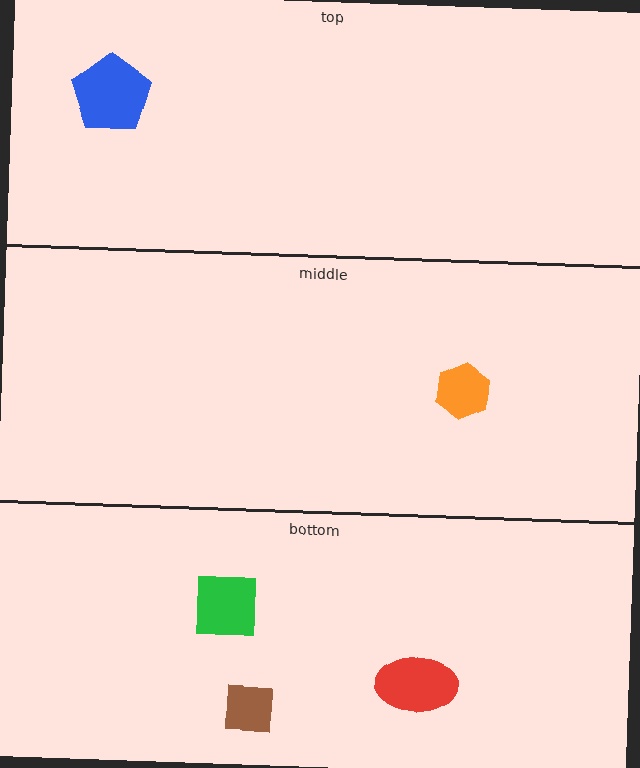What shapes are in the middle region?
The orange hexagon.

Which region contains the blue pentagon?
The top region.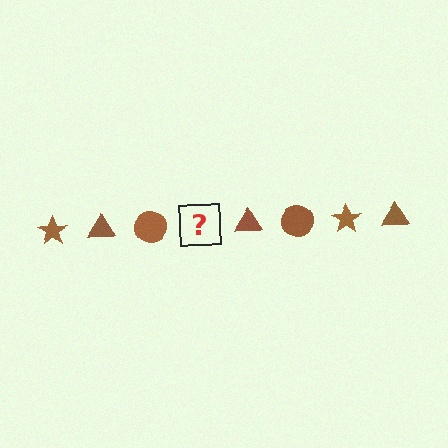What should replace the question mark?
The question mark should be replaced with a brown star.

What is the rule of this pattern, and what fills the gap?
The rule is that the pattern cycles through star, triangle, circle shapes in brown. The gap should be filled with a brown star.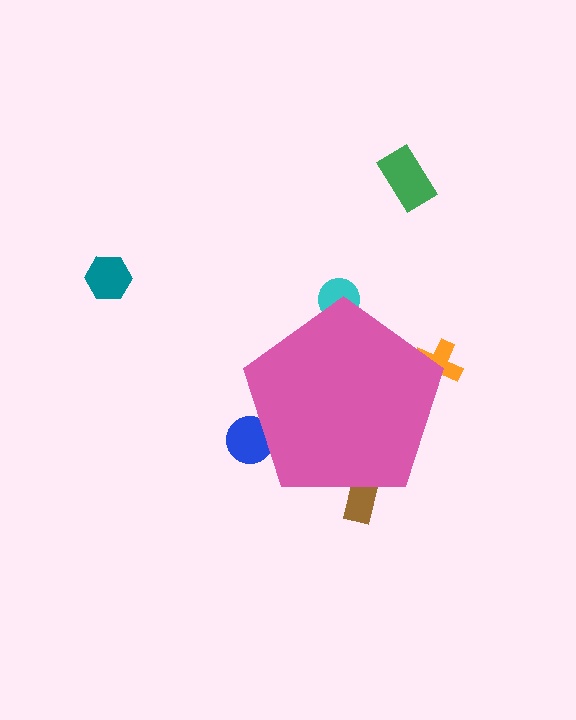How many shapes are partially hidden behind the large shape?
4 shapes are partially hidden.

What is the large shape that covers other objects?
A pink pentagon.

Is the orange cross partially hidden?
Yes, the orange cross is partially hidden behind the pink pentagon.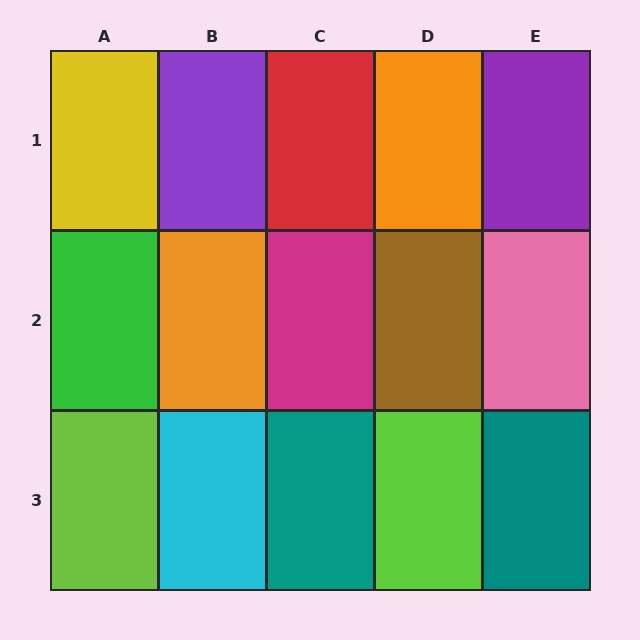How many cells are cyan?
1 cell is cyan.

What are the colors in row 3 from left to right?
Lime, cyan, teal, lime, teal.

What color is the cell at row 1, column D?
Orange.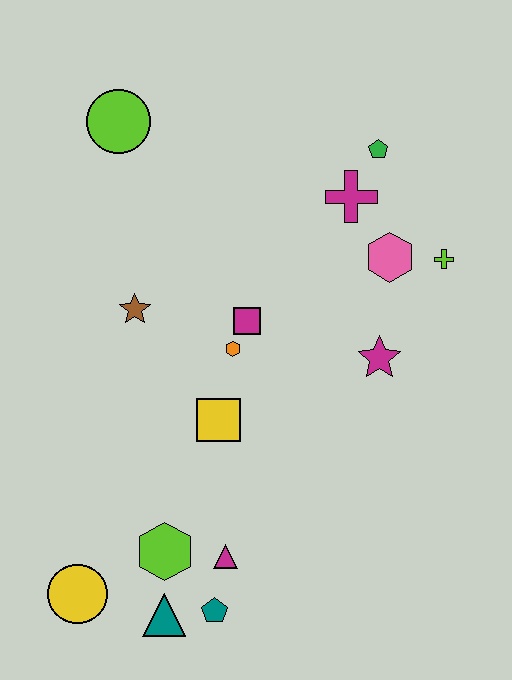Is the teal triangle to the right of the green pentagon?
No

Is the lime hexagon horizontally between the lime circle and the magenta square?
Yes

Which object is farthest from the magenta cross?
The yellow circle is farthest from the magenta cross.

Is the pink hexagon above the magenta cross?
No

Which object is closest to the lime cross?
The pink hexagon is closest to the lime cross.